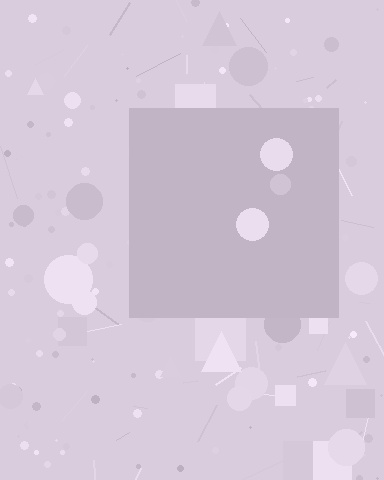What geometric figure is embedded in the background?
A square is embedded in the background.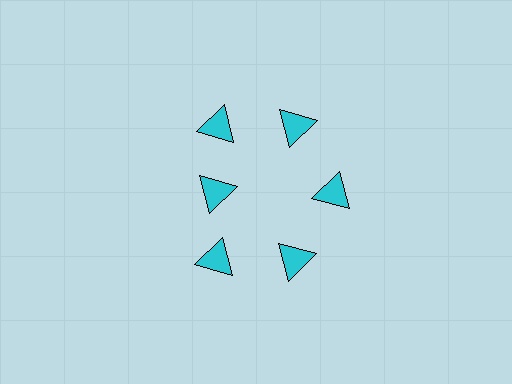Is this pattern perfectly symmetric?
No. The 6 cyan triangles are arranged in a ring, but one element near the 9 o'clock position is pulled inward toward the center, breaking the 6-fold rotational symmetry.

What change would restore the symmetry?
The symmetry would be restored by moving it outward, back onto the ring so that all 6 triangles sit at equal angles and equal distance from the center.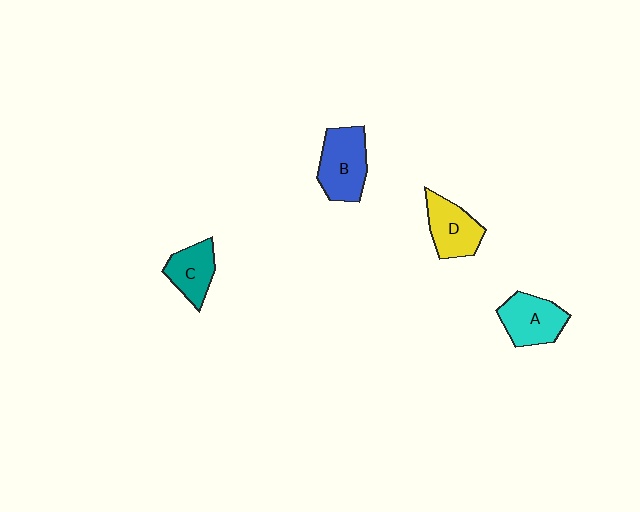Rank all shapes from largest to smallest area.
From largest to smallest: B (blue), A (cyan), D (yellow), C (teal).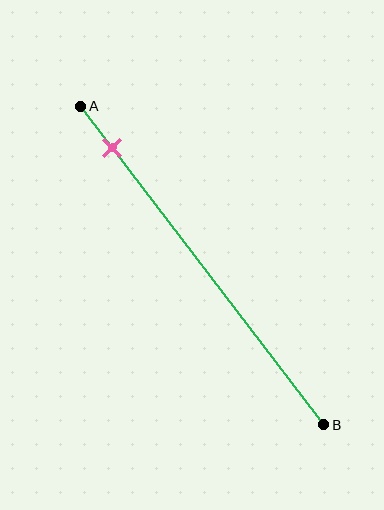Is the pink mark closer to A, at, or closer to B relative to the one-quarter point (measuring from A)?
The pink mark is closer to point A than the one-quarter point of segment AB.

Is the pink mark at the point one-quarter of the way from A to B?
No, the mark is at about 15% from A, not at the 25% one-quarter point.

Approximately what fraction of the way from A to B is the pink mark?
The pink mark is approximately 15% of the way from A to B.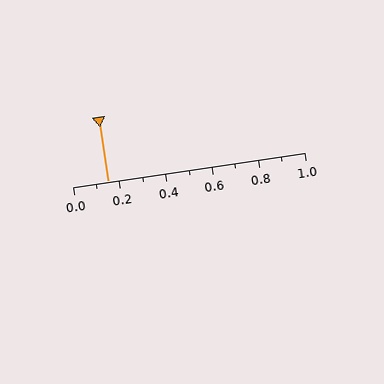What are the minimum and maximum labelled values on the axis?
The axis runs from 0.0 to 1.0.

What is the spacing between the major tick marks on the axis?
The major ticks are spaced 0.2 apart.